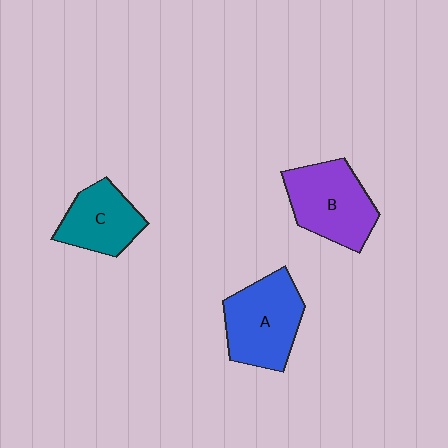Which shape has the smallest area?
Shape C (teal).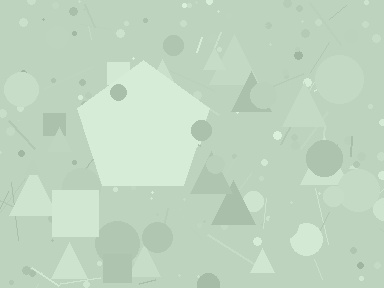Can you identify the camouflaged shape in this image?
The camouflaged shape is a pentagon.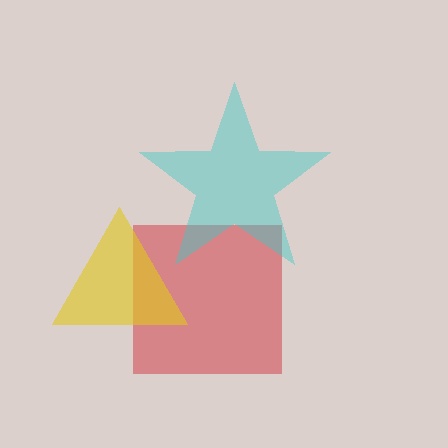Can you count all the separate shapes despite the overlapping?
Yes, there are 3 separate shapes.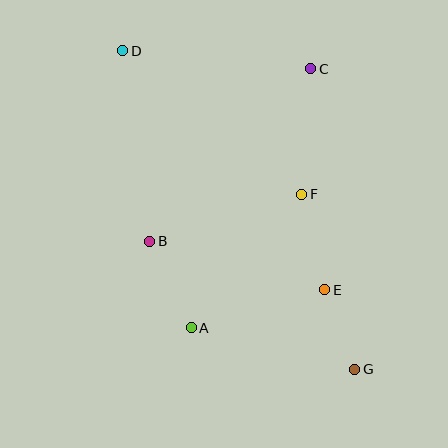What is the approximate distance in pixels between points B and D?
The distance between B and D is approximately 192 pixels.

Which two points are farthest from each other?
Points D and G are farthest from each other.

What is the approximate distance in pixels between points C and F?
The distance between C and F is approximately 126 pixels.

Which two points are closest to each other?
Points E and G are closest to each other.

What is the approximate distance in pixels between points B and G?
The distance between B and G is approximately 242 pixels.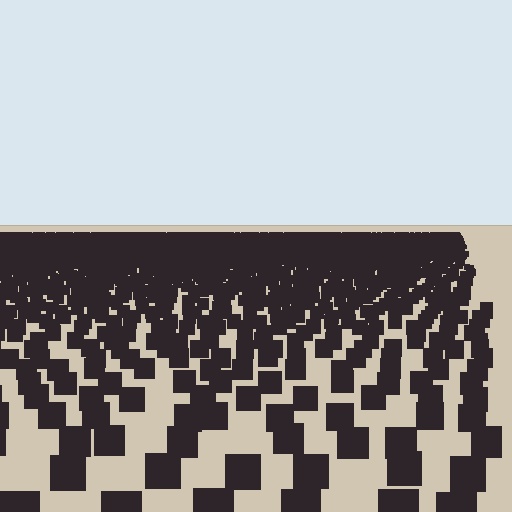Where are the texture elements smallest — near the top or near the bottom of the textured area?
Near the top.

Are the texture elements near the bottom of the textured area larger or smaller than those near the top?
Larger. Near the bottom, elements are closer to the viewer and appear at a bigger on-screen size.